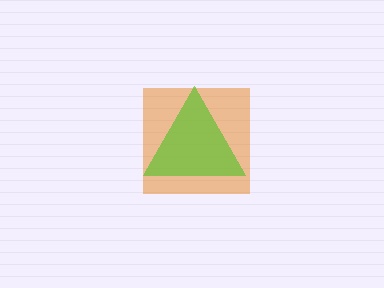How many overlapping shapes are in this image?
There are 2 overlapping shapes in the image.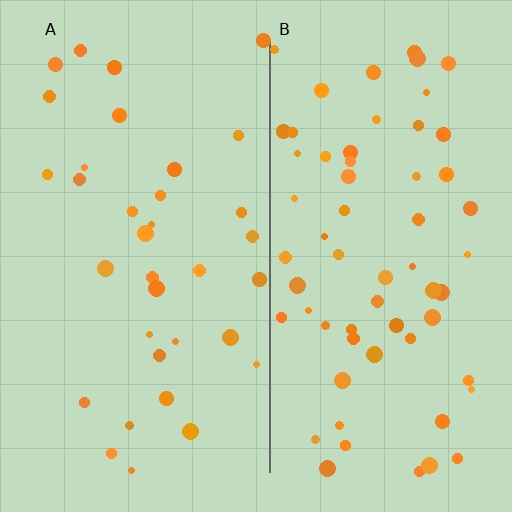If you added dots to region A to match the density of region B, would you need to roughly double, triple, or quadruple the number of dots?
Approximately double.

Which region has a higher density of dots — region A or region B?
B (the right).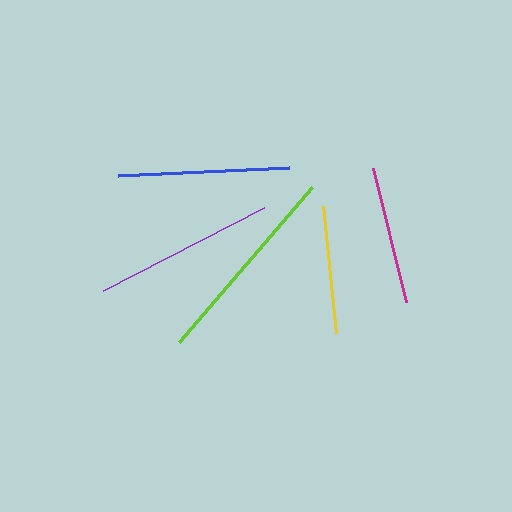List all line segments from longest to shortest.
From longest to shortest: lime, purple, blue, magenta, yellow.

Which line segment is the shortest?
The yellow line is the shortest at approximately 128 pixels.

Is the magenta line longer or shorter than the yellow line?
The magenta line is longer than the yellow line.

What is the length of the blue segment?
The blue segment is approximately 172 pixels long.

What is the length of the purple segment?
The purple segment is approximately 181 pixels long.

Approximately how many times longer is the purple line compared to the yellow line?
The purple line is approximately 1.4 times the length of the yellow line.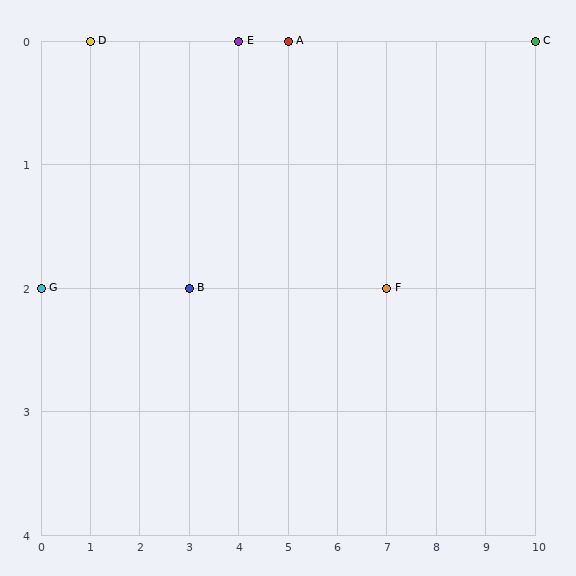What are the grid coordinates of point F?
Point F is at grid coordinates (7, 2).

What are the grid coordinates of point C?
Point C is at grid coordinates (10, 0).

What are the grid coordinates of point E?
Point E is at grid coordinates (4, 0).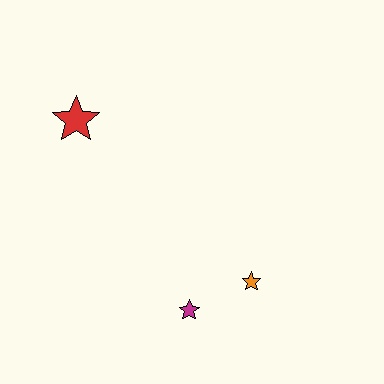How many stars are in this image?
There are 3 stars.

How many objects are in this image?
There are 3 objects.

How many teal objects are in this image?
There are no teal objects.